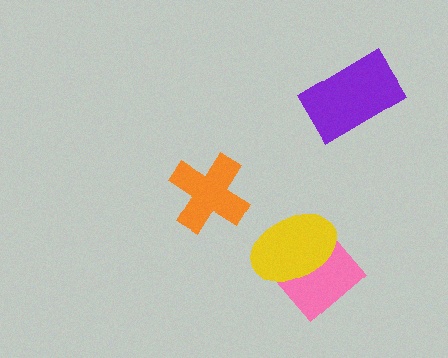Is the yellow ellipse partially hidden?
No, no other shape covers it.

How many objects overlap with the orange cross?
0 objects overlap with the orange cross.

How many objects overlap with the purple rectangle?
0 objects overlap with the purple rectangle.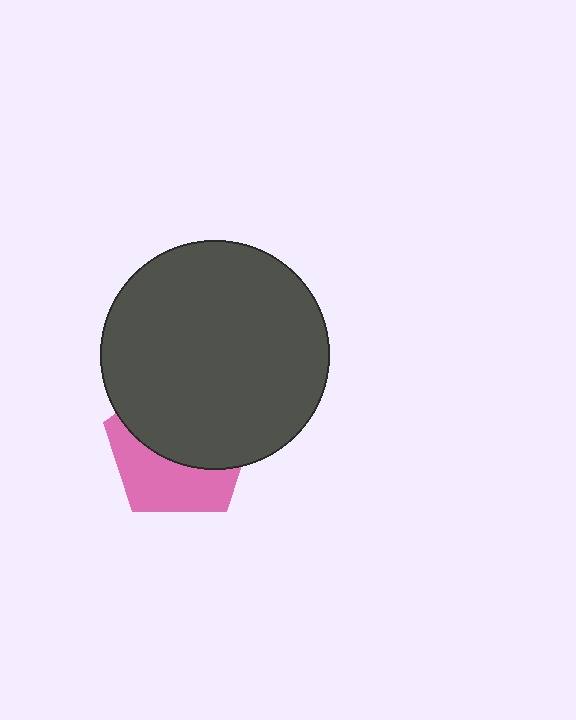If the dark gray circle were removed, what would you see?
You would see the complete pink pentagon.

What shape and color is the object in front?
The object in front is a dark gray circle.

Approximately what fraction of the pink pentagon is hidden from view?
Roughly 58% of the pink pentagon is hidden behind the dark gray circle.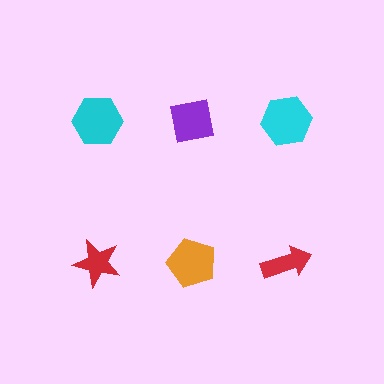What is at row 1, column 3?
A cyan hexagon.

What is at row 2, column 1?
A red star.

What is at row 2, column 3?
A red arrow.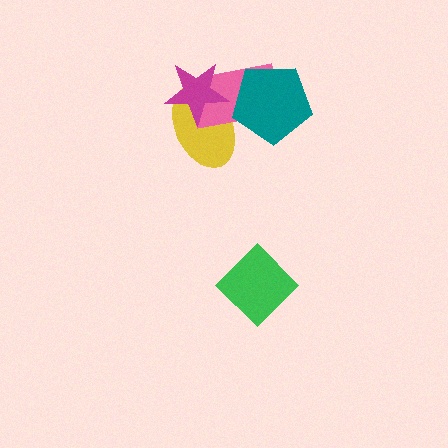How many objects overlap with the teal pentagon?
2 objects overlap with the teal pentagon.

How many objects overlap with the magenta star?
2 objects overlap with the magenta star.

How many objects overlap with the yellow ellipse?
3 objects overlap with the yellow ellipse.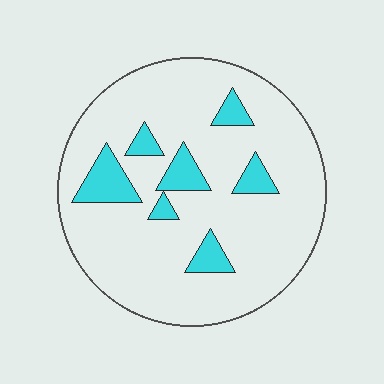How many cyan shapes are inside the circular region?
7.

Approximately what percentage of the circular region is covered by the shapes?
Approximately 15%.